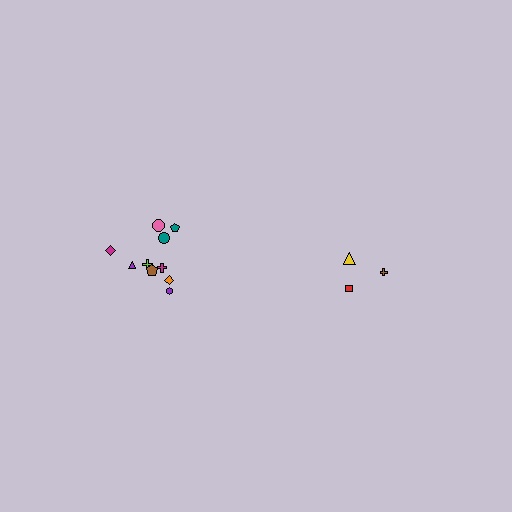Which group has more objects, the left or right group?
The left group.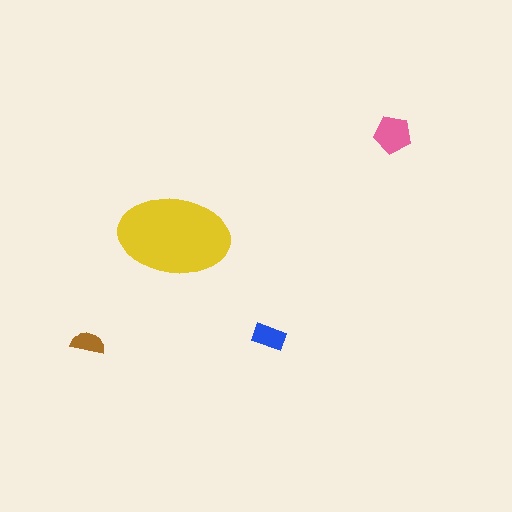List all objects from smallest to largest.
The brown semicircle, the blue rectangle, the pink pentagon, the yellow ellipse.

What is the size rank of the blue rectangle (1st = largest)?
3rd.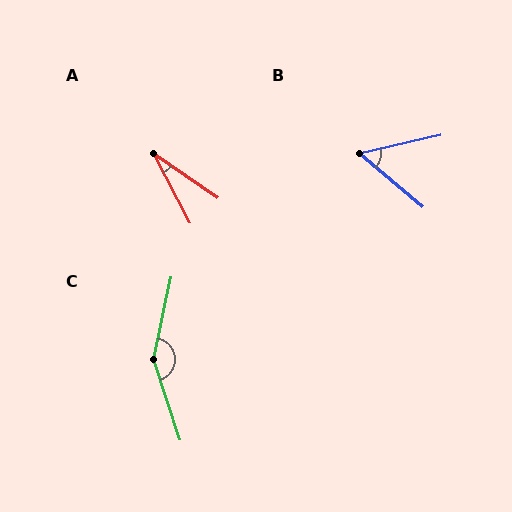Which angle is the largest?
C, at approximately 150 degrees.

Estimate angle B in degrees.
Approximately 53 degrees.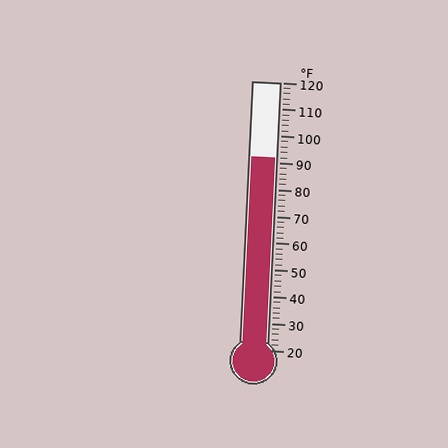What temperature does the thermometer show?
The thermometer shows approximately 92°F.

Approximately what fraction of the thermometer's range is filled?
The thermometer is filled to approximately 70% of its range.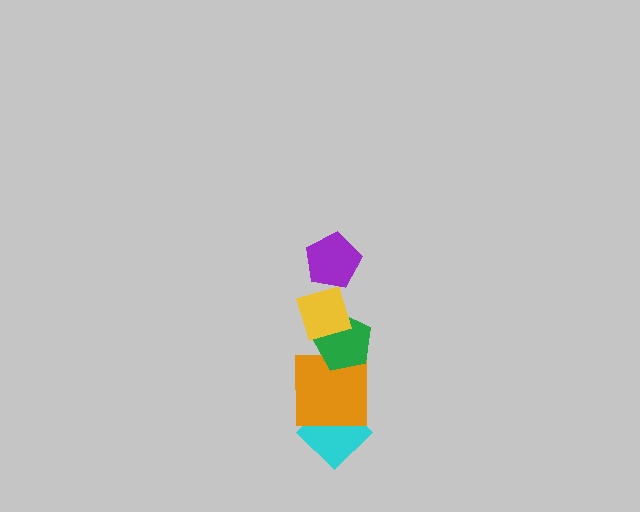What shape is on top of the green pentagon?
The yellow diamond is on top of the green pentagon.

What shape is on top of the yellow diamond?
The purple pentagon is on top of the yellow diamond.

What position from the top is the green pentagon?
The green pentagon is 3rd from the top.